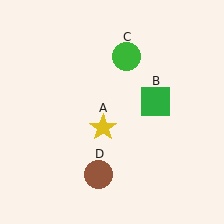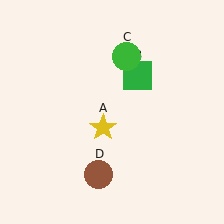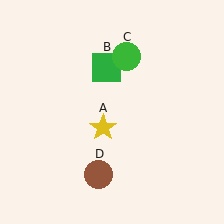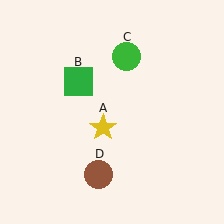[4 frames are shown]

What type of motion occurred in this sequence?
The green square (object B) rotated counterclockwise around the center of the scene.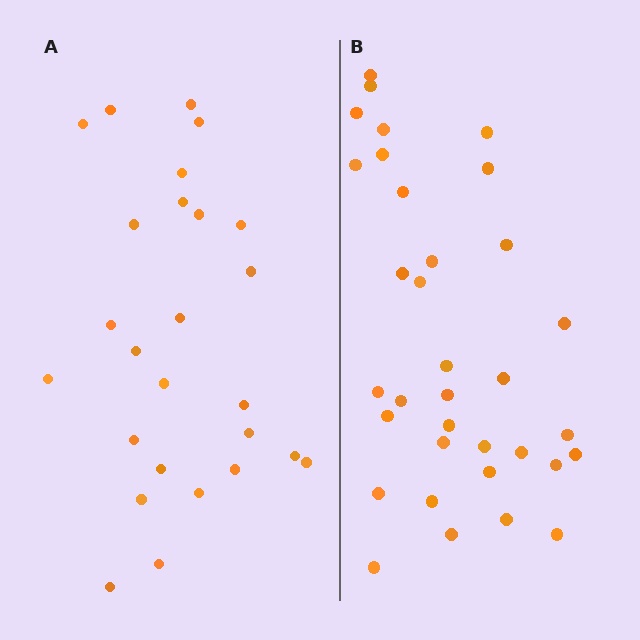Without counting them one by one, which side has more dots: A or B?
Region B (the right region) has more dots.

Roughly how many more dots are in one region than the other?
Region B has roughly 8 or so more dots than region A.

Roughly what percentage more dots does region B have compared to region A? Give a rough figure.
About 30% more.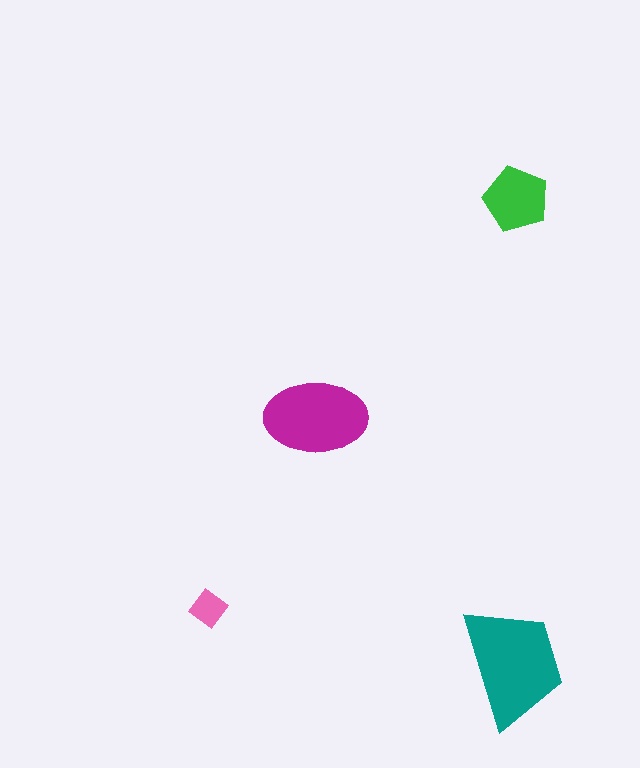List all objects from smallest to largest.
The pink diamond, the green pentagon, the magenta ellipse, the teal trapezoid.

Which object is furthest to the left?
The pink diamond is leftmost.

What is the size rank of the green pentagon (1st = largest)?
3rd.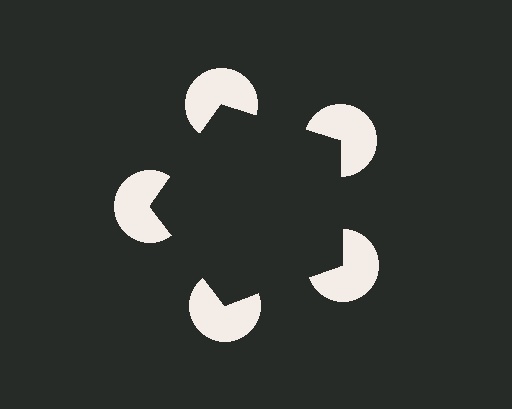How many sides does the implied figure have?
5 sides.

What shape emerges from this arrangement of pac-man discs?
An illusory pentagon — its edges are inferred from the aligned wedge cuts in the pac-man discs, not physically drawn.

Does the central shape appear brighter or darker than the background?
It typically appears slightly darker than the background, even though no actual brightness change is drawn.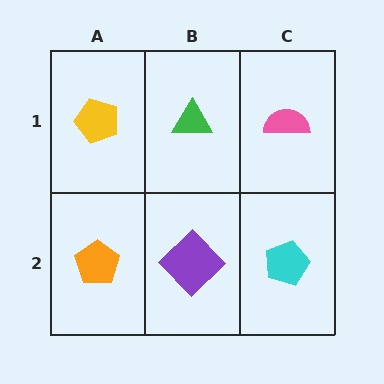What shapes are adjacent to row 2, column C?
A pink semicircle (row 1, column C), a purple diamond (row 2, column B).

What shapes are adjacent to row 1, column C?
A cyan pentagon (row 2, column C), a green triangle (row 1, column B).